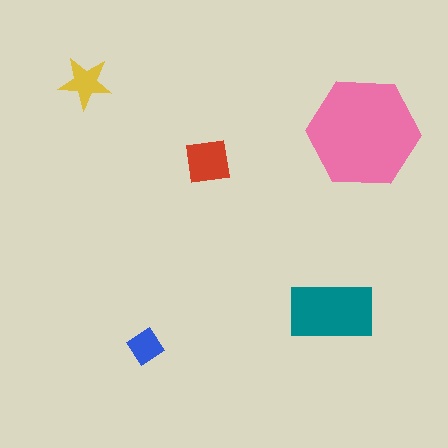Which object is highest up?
The yellow star is topmost.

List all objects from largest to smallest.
The pink hexagon, the teal rectangle, the red square, the yellow star, the blue diamond.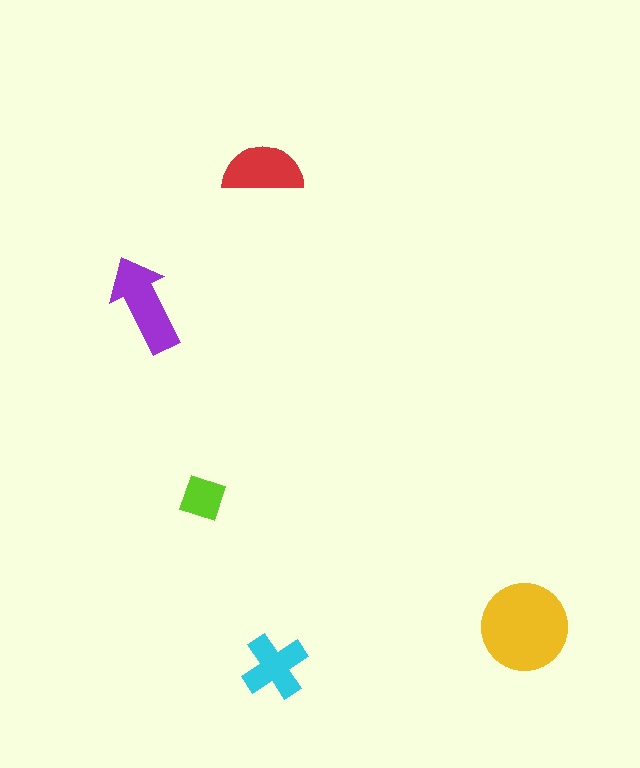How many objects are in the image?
There are 5 objects in the image.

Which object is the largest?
The yellow circle.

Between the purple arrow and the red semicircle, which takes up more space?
The purple arrow.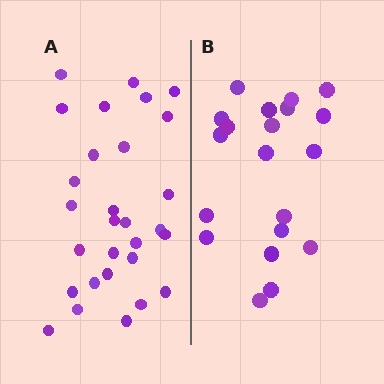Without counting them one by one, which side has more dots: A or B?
Region A (the left region) has more dots.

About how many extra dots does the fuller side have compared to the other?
Region A has roughly 8 or so more dots than region B.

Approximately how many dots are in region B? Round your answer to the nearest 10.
About 20 dots.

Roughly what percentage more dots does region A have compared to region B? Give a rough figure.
About 45% more.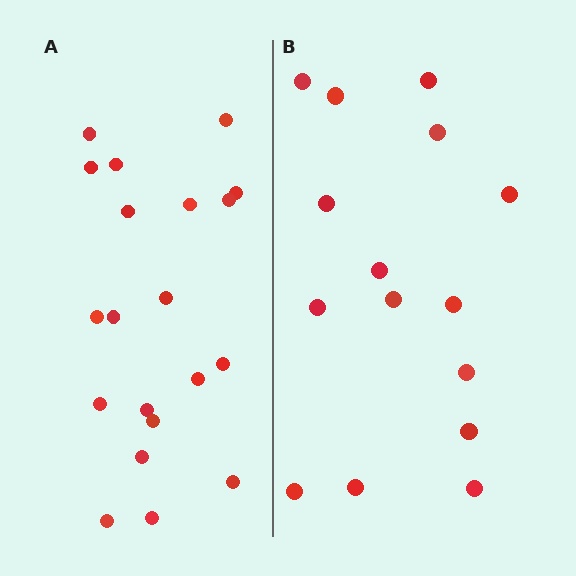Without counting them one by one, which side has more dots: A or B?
Region A (the left region) has more dots.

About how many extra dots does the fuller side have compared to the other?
Region A has about 5 more dots than region B.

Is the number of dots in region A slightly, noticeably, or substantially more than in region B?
Region A has noticeably more, but not dramatically so. The ratio is roughly 1.3 to 1.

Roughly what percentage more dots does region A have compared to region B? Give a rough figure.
About 35% more.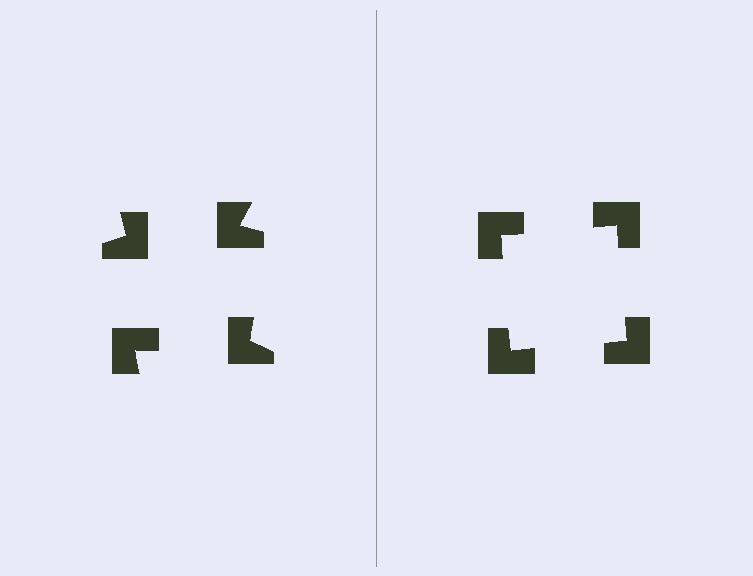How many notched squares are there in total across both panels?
8 — 4 on each side.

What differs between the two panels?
The notched squares are positioned identically on both sides; only the wedge orientations differ. On the right they align to a square; on the left they are misaligned.